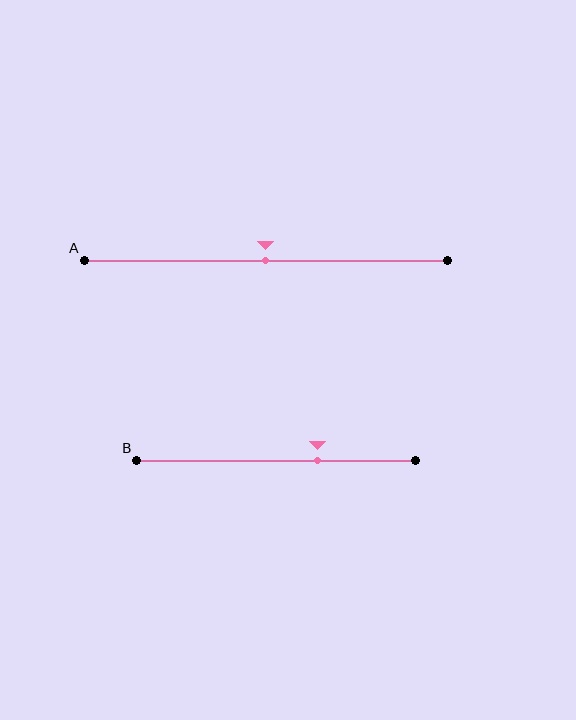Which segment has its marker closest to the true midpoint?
Segment A has its marker closest to the true midpoint.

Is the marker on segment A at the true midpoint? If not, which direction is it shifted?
Yes, the marker on segment A is at the true midpoint.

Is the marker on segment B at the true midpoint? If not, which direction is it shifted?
No, the marker on segment B is shifted to the right by about 15% of the segment length.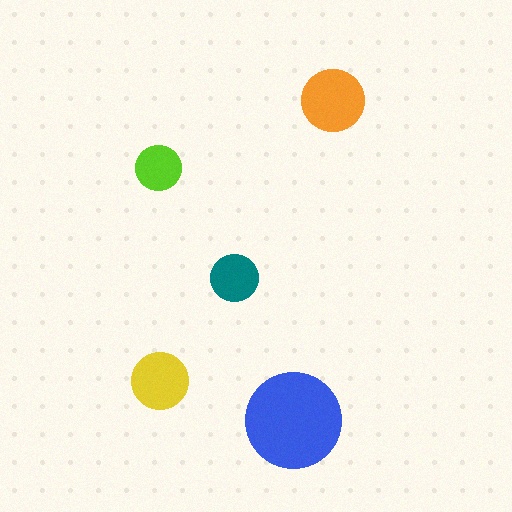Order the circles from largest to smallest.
the blue one, the orange one, the yellow one, the teal one, the lime one.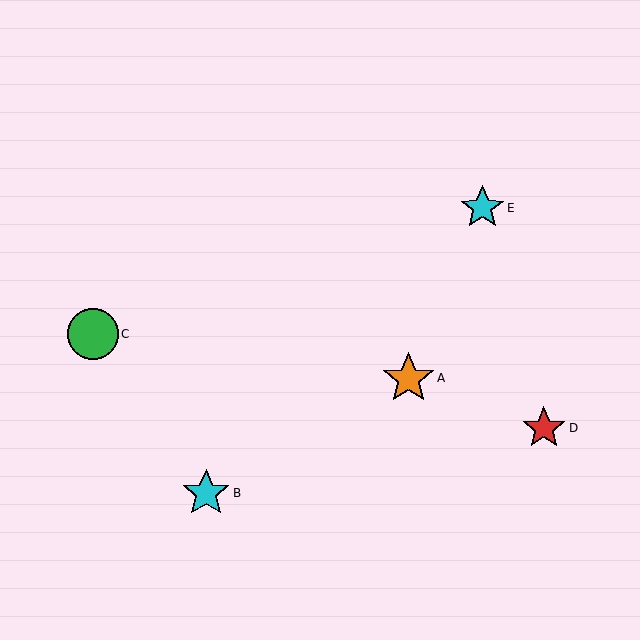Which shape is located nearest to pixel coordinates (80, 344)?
The green circle (labeled C) at (93, 334) is nearest to that location.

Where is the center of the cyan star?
The center of the cyan star is at (482, 208).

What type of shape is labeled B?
Shape B is a cyan star.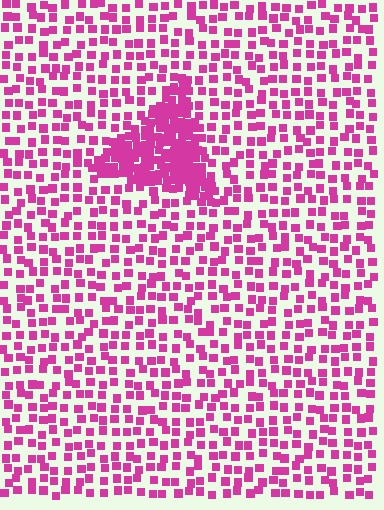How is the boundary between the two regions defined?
The boundary is defined by a change in element density (approximately 2.7x ratio). All elements are the same color, size, and shape.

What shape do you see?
I see a triangle.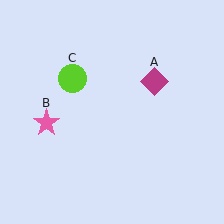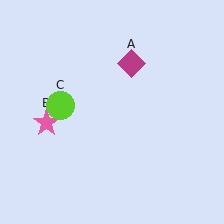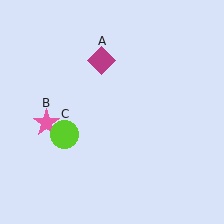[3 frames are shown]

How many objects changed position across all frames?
2 objects changed position: magenta diamond (object A), lime circle (object C).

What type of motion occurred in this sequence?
The magenta diamond (object A), lime circle (object C) rotated counterclockwise around the center of the scene.